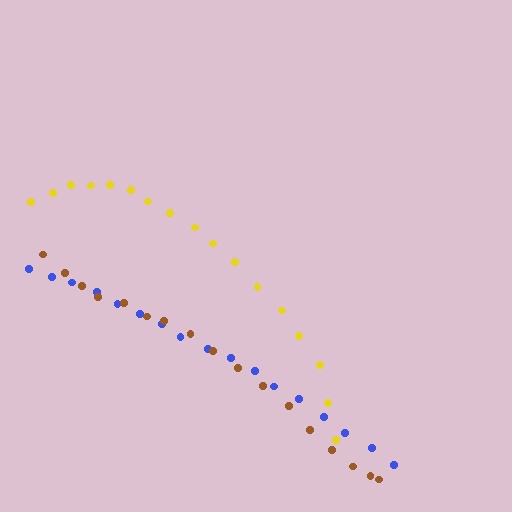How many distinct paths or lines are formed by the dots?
There are 3 distinct paths.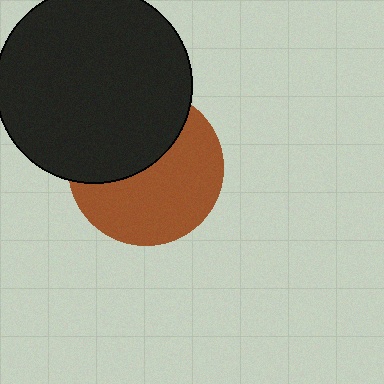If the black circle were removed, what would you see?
You would see the complete brown circle.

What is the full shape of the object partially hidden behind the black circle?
The partially hidden object is a brown circle.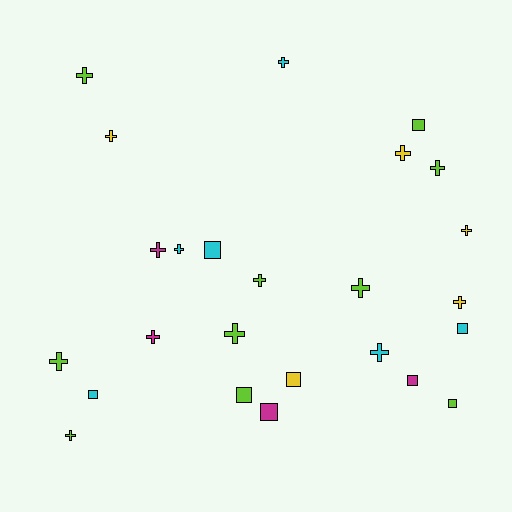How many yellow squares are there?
There is 1 yellow square.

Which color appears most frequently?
Lime, with 10 objects.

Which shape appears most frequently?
Cross, with 16 objects.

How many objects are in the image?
There are 25 objects.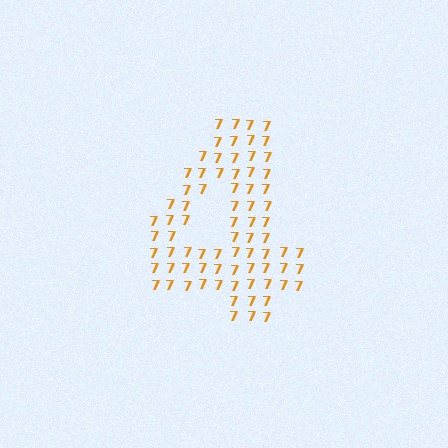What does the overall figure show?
The overall figure shows the digit 4.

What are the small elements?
The small elements are digit 7's.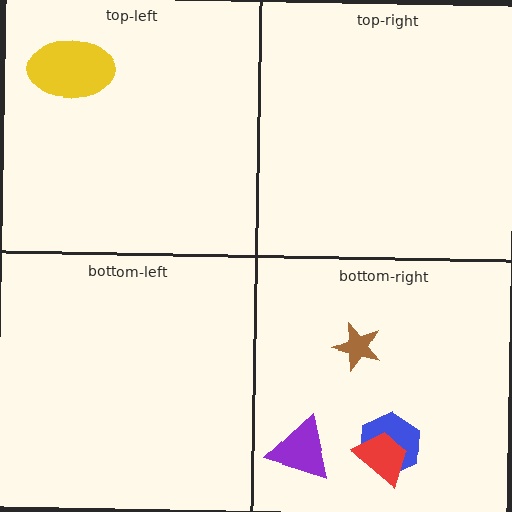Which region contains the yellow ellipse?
The top-left region.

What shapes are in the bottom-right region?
The blue hexagon, the purple triangle, the brown star, the red trapezoid.